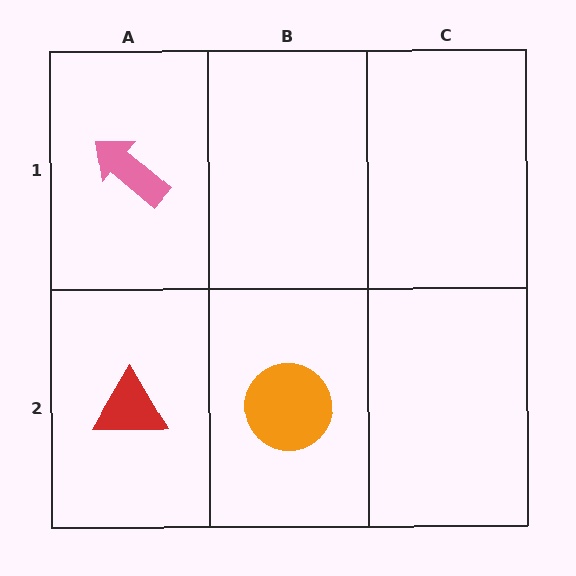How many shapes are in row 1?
1 shape.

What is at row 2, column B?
An orange circle.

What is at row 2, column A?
A red triangle.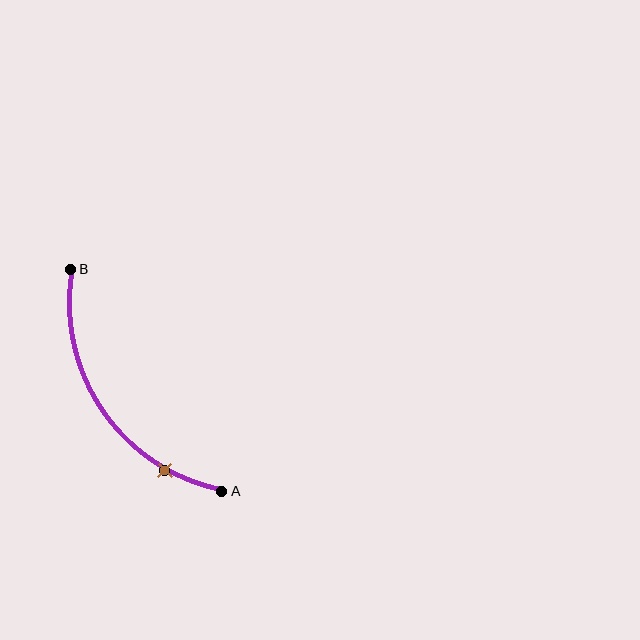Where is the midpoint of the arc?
The arc midpoint is the point on the curve farthest from the straight line joining A and B. It sits below and to the left of that line.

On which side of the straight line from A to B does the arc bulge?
The arc bulges below and to the left of the straight line connecting A and B.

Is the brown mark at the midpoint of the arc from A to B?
No. The brown mark lies on the arc but is closer to endpoint A. The arc midpoint would be at the point on the curve equidistant along the arc from both A and B.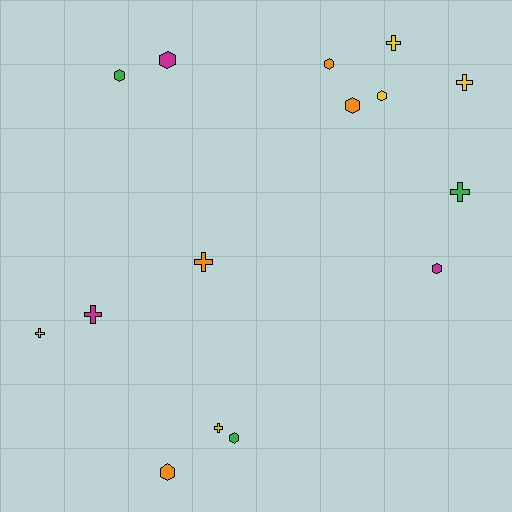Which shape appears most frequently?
Hexagon, with 8 objects.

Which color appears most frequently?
Yellow, with 5 objects.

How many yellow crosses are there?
There are 4 yellow crosses.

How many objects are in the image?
There are 15 objects.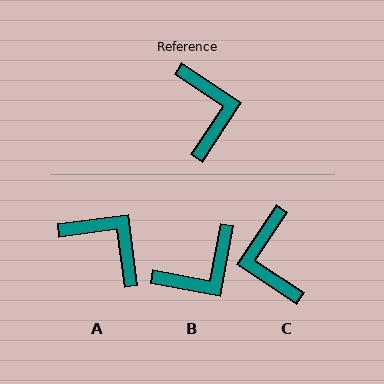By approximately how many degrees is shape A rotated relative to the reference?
Approximately 41 degrees counter-clockwise.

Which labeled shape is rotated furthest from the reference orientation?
C, about 180 degrees away.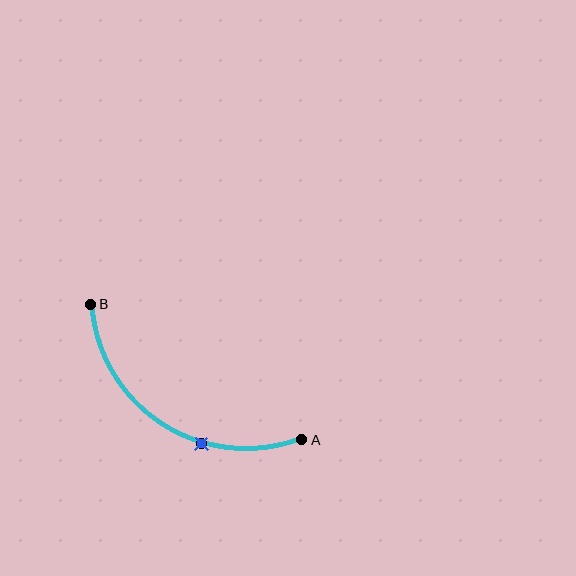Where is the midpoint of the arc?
The arc midpoint is the point on the curve farthest from the straight line joining A and B. It sits below that line.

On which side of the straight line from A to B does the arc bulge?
The arc bulges below the straight line connecting A and B.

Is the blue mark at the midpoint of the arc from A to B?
No. The blue mark lies on the arc but is closer to endpoint A. The arc midpoint would be at the point on the curve equidistant along the arc from both A and B.